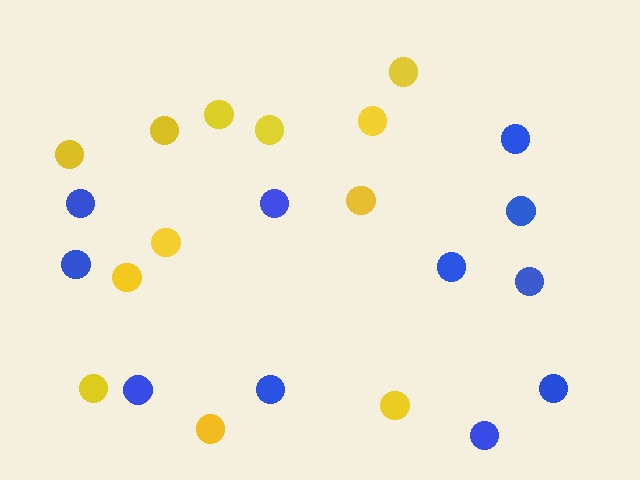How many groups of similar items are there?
There are 2 groups: one group of blue circles (11) and one group of yellow circles (12).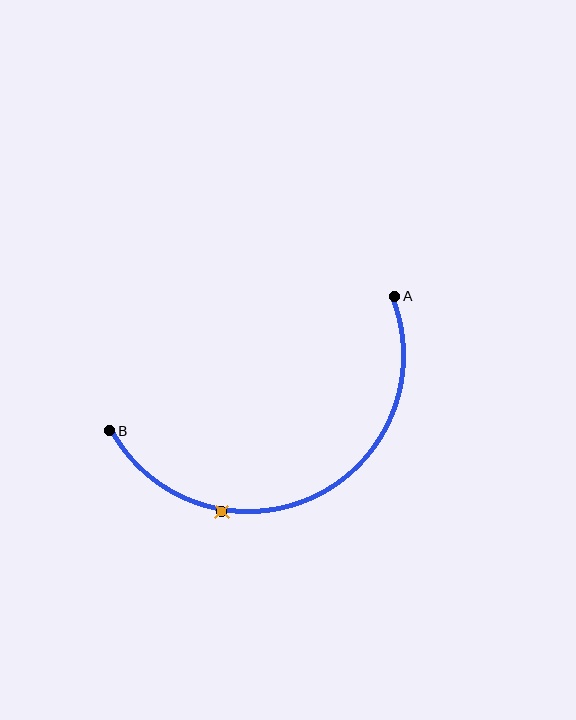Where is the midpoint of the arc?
The arc midpoint is the point on the curve farthest from the straight line joining A and B. It sits below that line.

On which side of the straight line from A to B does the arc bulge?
The arc bulges below the straight line connecting A and B.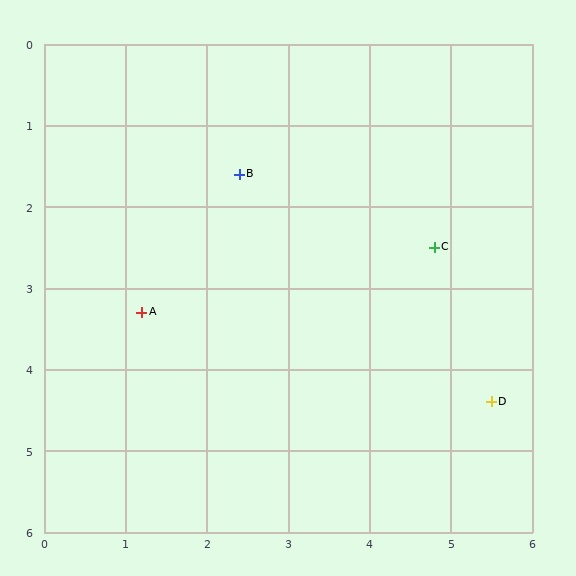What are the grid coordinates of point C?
Point C is at approximately (4.8, 2.5).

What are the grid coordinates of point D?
Point D is at approximately (5.5, 4.4).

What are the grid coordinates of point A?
Point A is at approximately (1.2, 3.3).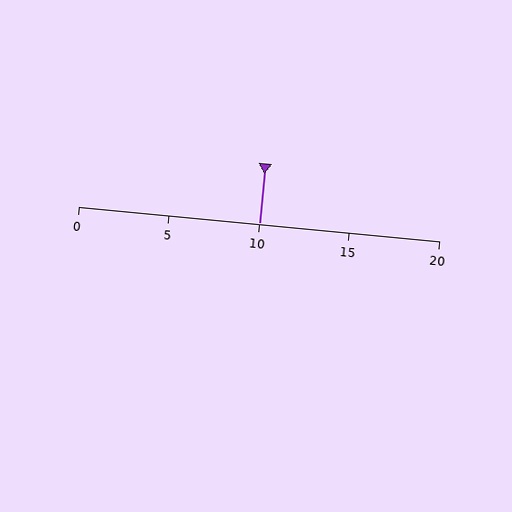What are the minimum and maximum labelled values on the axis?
The axis runs from 0 to 20.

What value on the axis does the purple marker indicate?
The marker indicates approximately 10.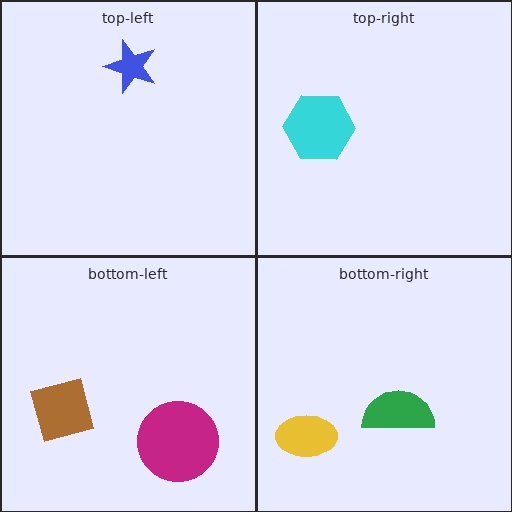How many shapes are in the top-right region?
1.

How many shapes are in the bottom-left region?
2.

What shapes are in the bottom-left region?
The brown square, the magenta circle.